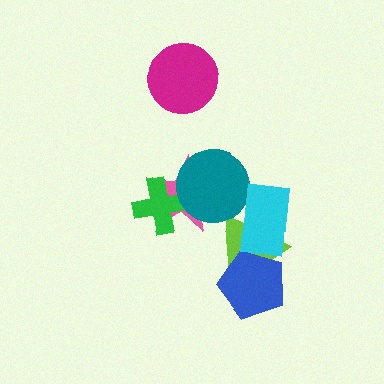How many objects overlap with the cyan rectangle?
2 objects overlap with the cyan rectangle.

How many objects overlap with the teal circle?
3 objects overlap with the teal circle.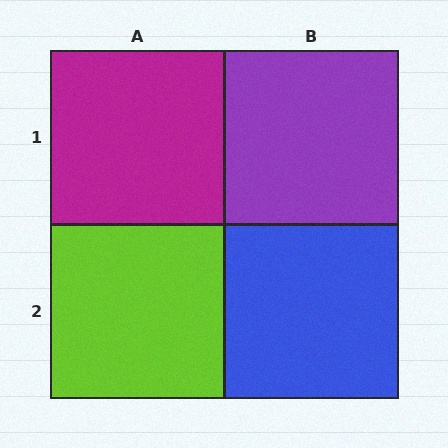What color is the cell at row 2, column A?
Lime.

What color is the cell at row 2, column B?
Blue.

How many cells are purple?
1 cell is purple.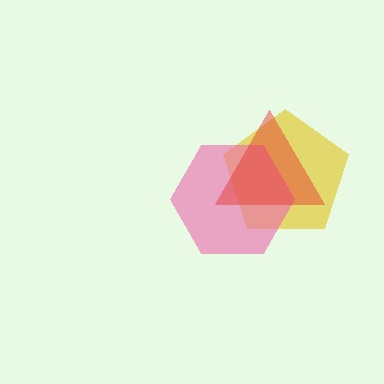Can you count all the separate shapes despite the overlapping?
Yes, there are 3 separate shapes.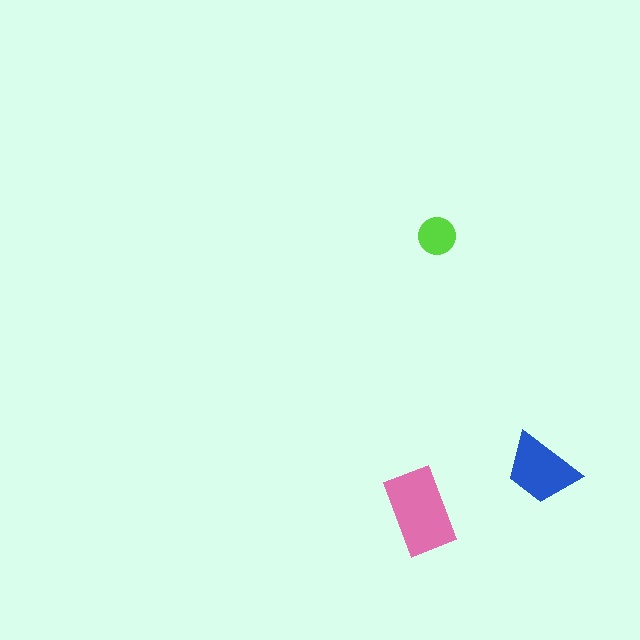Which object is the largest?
The pink rectangle.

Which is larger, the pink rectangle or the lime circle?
The pink rectangle.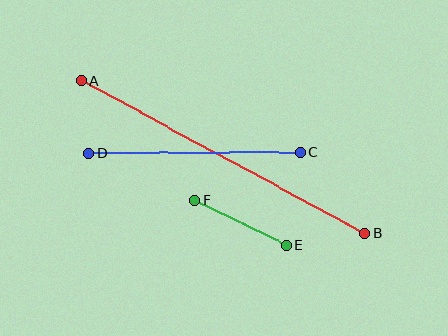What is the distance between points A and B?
The distance is approximately 322 pixels.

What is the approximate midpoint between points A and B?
The midpoint is at approximately (223, 157) pixels.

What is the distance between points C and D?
The distance is approximately 211 pixels.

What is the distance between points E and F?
The distance is approximately 102 pixels.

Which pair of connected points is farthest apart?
Points A and B are farthest apart.